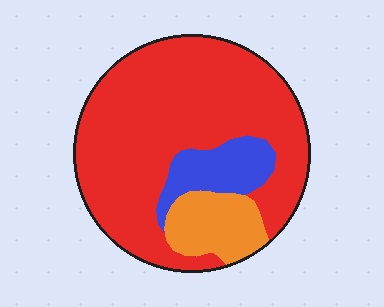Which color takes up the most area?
Red, at roughly 75%.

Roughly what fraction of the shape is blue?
Blue covers roughly 10% of the shape.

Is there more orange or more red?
Red.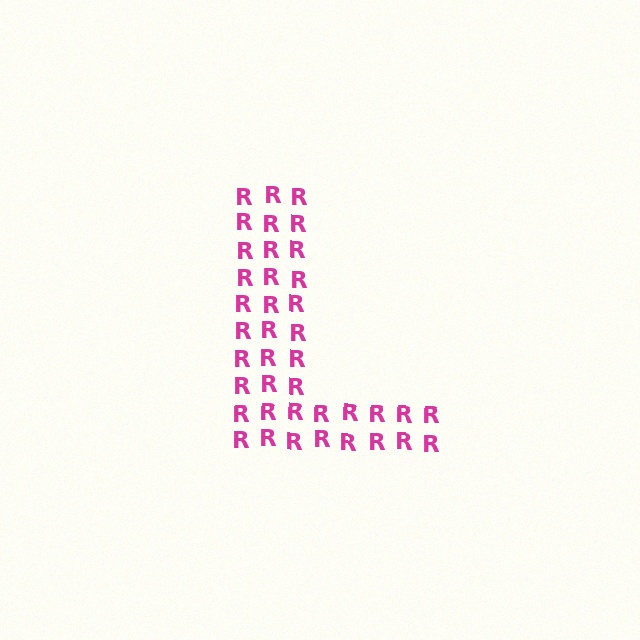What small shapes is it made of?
It is made of small letter R's.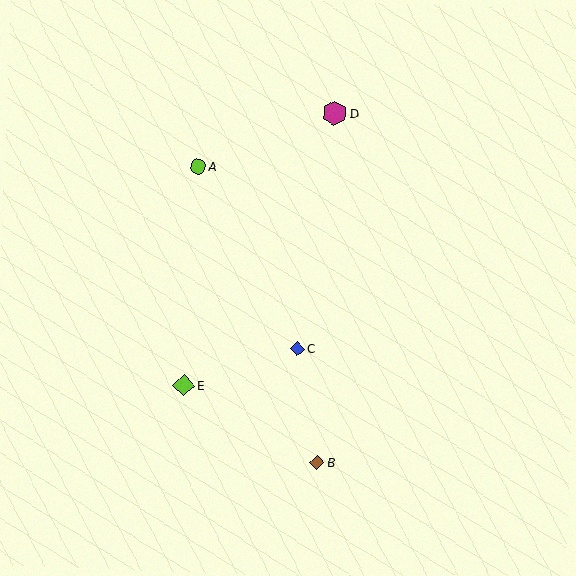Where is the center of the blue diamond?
The center of the blue diamond is at (297, 349).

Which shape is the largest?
The magenta hexagon (labeled D) is the largest.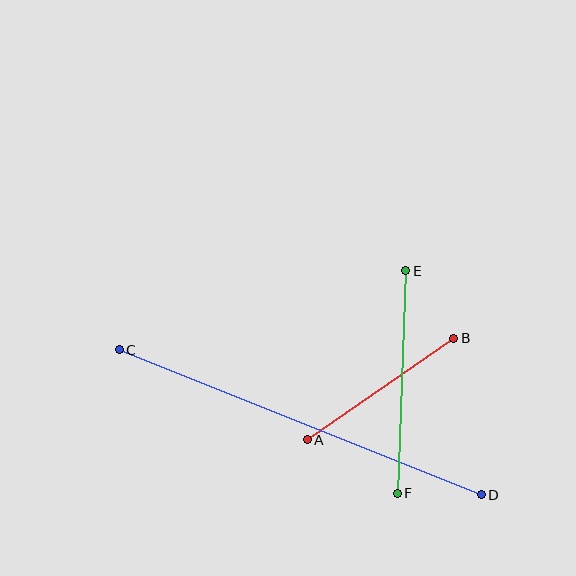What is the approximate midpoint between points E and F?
The midpoint is at approximately (401, 382) pixels.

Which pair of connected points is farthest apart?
Points C and D are farthest apart.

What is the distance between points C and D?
The distance is approximately 390 pixels.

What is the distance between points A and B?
The distance is approximately 178 pixels.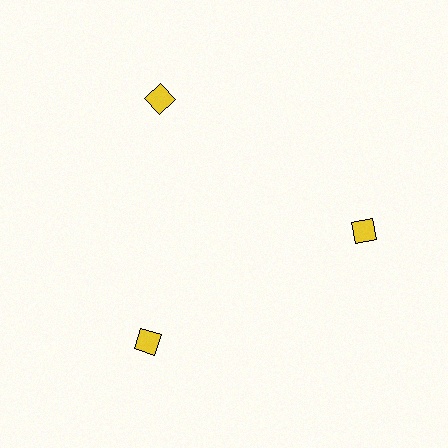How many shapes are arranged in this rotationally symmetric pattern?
There are 3 shapes, arranged in 3 groups of 1.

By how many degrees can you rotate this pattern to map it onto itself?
The pattern maps onto itself every 120 degrees of rotation.